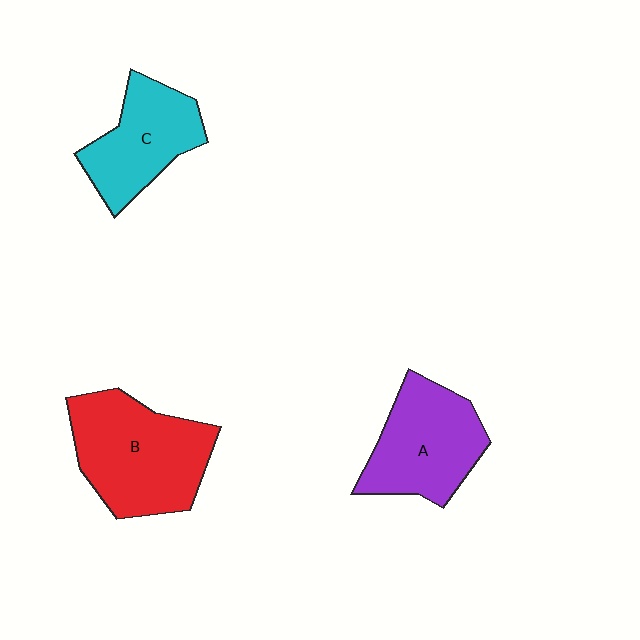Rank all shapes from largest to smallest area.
From largest to smallest: B (red), A (purple), C (cyan).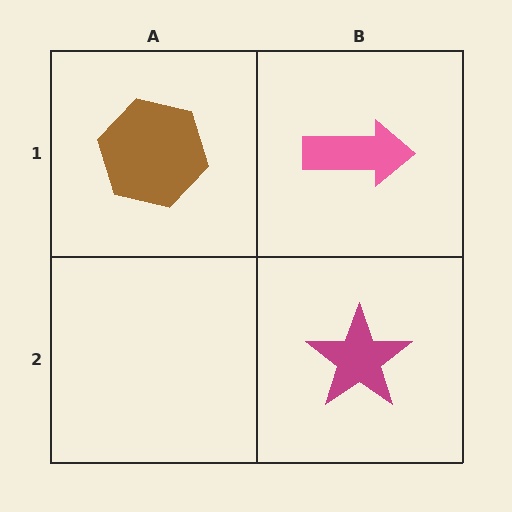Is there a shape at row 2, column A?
No, that cell is empty.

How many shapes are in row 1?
2 shapes.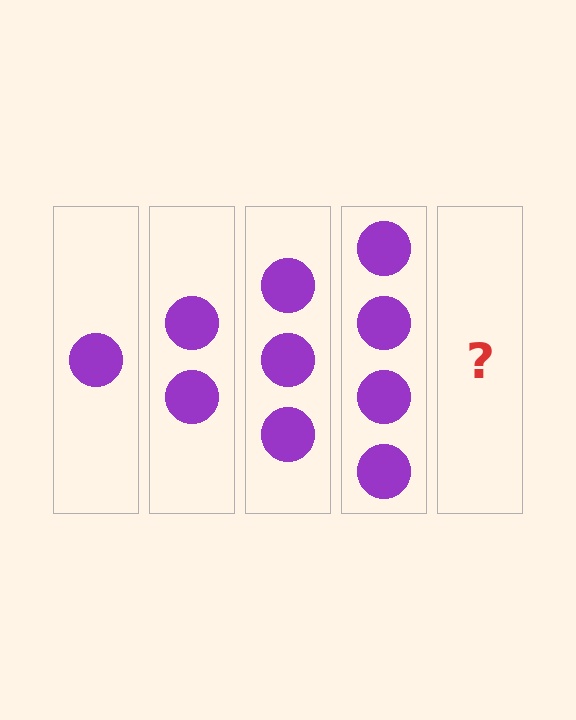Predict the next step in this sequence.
The next step is 5 circles.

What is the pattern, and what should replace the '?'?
The pattern is that each step adds one more circle. The '?' should be 5 circles.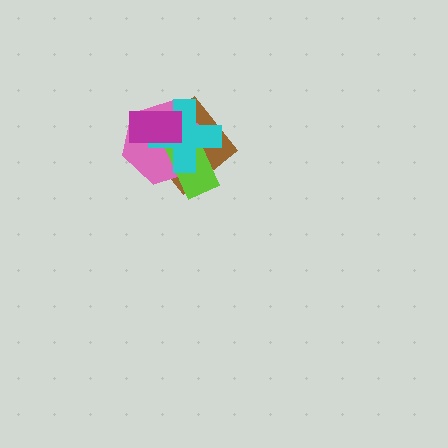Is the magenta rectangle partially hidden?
No, no other shape covers it.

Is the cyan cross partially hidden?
Yes, it is partially covered by another shape.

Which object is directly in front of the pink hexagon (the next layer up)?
The lime rectangle is directly in front of the pink hexagon.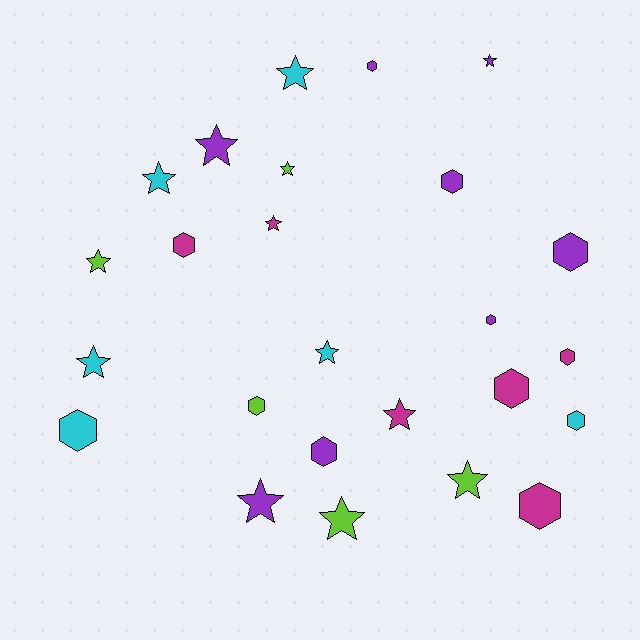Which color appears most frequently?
Purple, with 8 objects.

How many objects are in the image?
There are 25 objects.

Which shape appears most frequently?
Star, with 13 objects.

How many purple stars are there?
There are 3 purple stars.